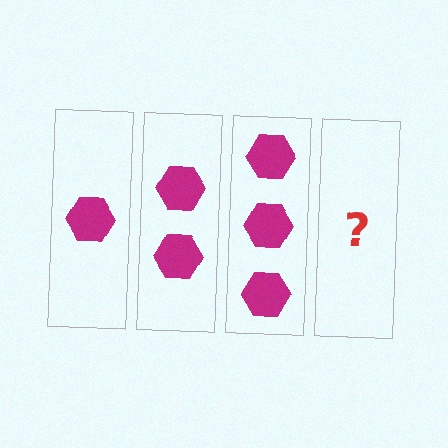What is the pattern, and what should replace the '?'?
The pattern is that each step adds one more hexagon. The '?' should be 4 hexagons.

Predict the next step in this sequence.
The next step is 4 hexagons.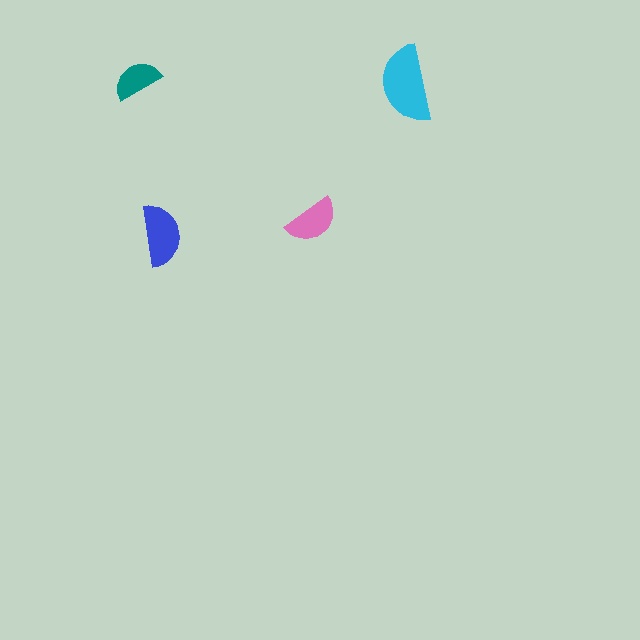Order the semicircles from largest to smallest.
the cyan one, the blue one, the pink one, the teal one.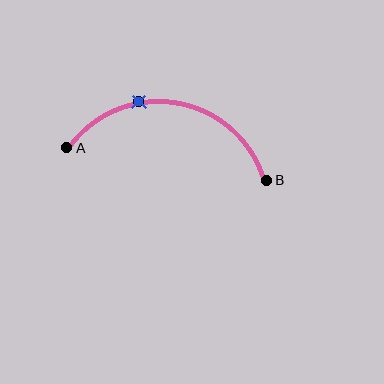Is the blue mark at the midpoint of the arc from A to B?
No. The blue mark lies on the arc but is closer to endpoint A. The arc midpoint would be at the point on the curve equidistant along the arc from both A and B.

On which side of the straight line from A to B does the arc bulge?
The arc bulges above the straight line connecting A and B.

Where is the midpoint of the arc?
The arc midpoint is the point on the curve farthest from the straight line joining A and B. It sits above that line.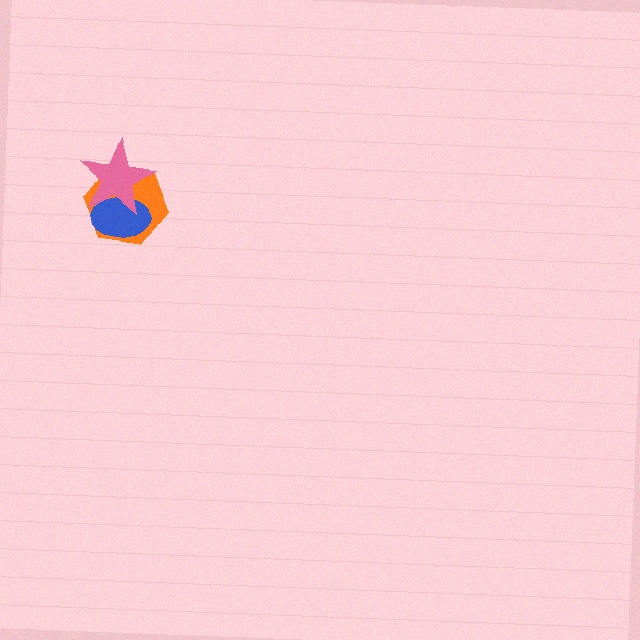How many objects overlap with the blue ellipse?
2 objects overlap with the blue ellipse.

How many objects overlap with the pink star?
2 objects overlap with the pink star.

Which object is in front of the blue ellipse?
The pink star is in front of the blue ellipse.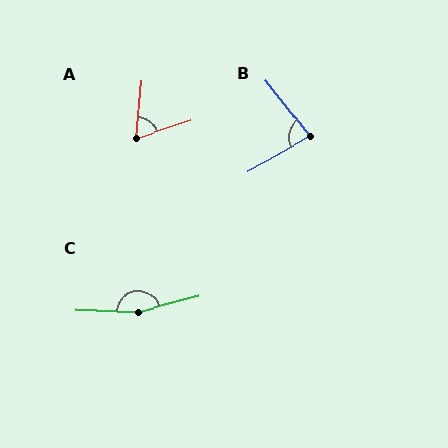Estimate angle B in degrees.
Approximately 81 degrees.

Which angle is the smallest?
A, at approximately 66 degrees.